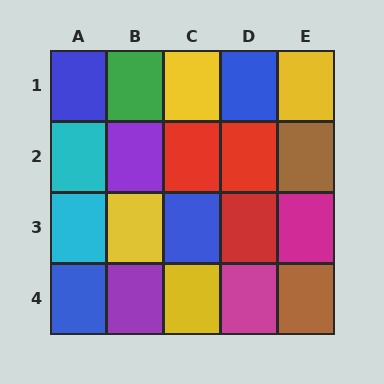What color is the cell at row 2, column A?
Cyan.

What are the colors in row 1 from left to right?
Blue, green, yellow, blue, yellow.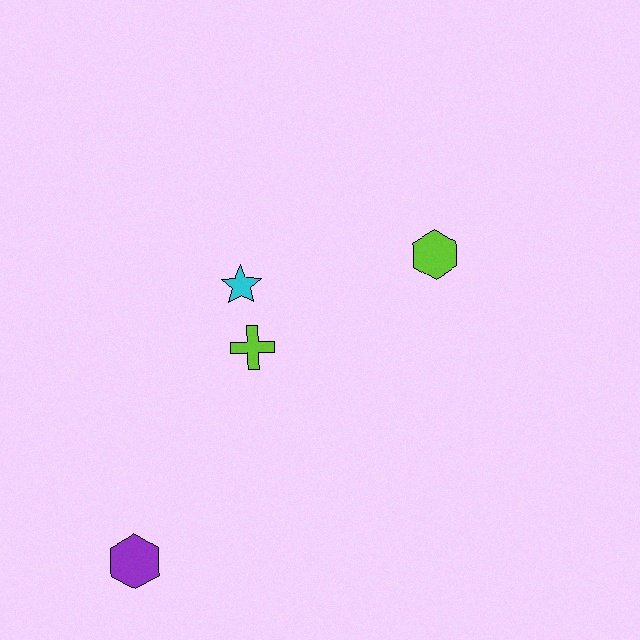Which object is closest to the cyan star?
The lime cross is closest to the cyan star.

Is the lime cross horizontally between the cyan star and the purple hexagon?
No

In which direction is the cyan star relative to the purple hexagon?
The cyan star is above the purple hexagon.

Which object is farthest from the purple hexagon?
The lime hexagon is farthest from the purple hexagon.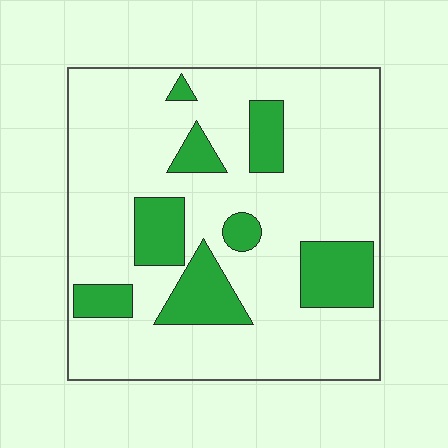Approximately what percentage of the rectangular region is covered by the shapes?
Approximately 20%.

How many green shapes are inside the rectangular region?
8.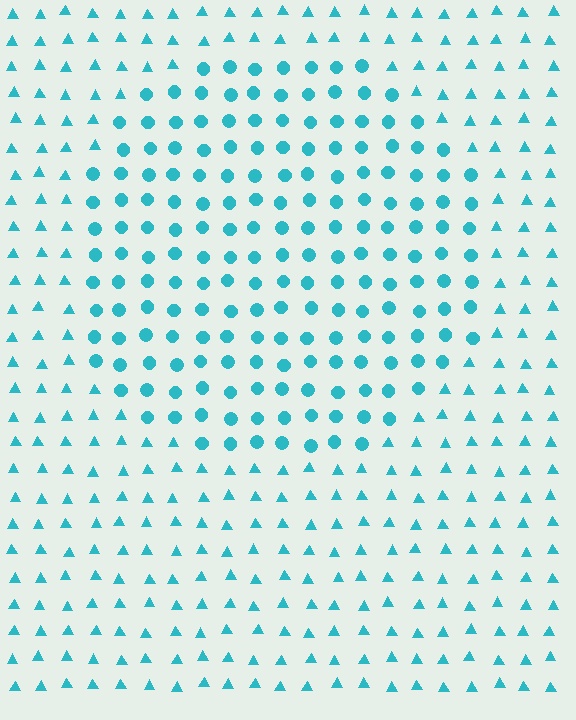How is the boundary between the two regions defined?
The boundary is defined by a change in element shape: circles inside vs. triangles outside. All elements share the same color and spacing.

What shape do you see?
I see a circle.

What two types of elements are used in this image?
The image uses circles inside the circle region and triangles outside it.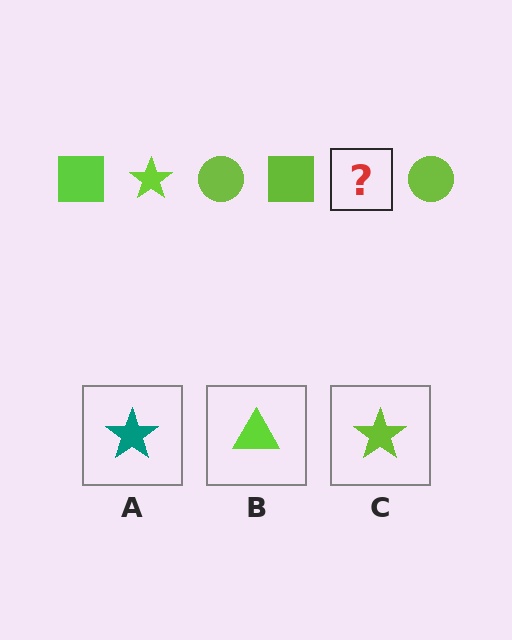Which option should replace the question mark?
Option C.